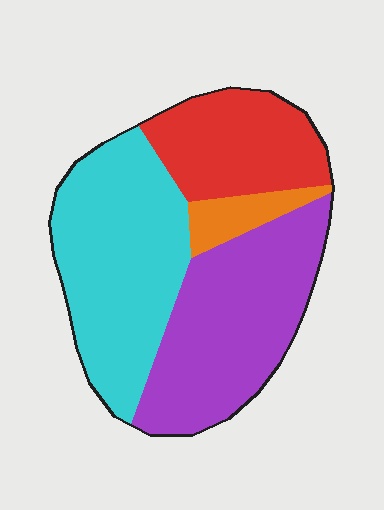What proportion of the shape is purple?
Purple covers 35% of the shape.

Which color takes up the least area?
Orange, at roughly 5%.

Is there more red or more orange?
Red.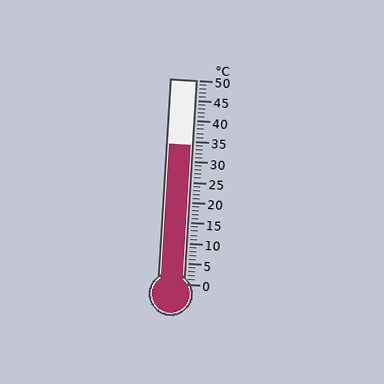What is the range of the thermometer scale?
The thermometer scale ranges from 0°C to 50°C.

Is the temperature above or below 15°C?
The temperature is above 15°C.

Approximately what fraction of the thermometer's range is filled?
The thermometer is filled to approximately 70% of its range.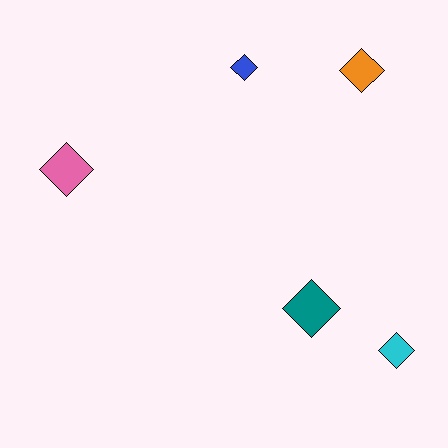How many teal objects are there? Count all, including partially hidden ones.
There is 1 teal object.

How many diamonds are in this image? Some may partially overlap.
There are 5 diamonds.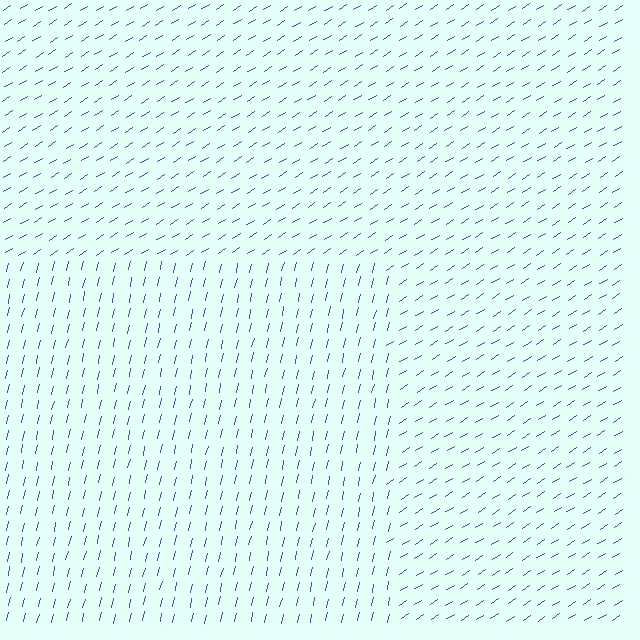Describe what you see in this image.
The image is filled with small blue line segments. A rectangle region in the image has lines oriented differently from the surrounding lines, creating a visible texture boundary.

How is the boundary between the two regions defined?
The boundary is defined purely by a change in line orientation (approximately 45 degrees difference). All lines are the same color and thickness.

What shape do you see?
I see a rectangle.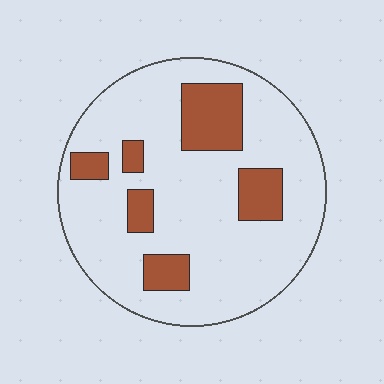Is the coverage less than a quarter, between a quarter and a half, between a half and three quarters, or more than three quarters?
Less than a quarter.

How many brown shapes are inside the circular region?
6.